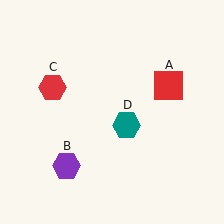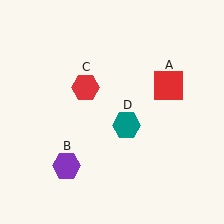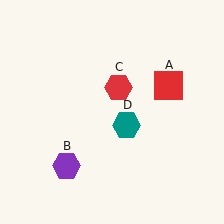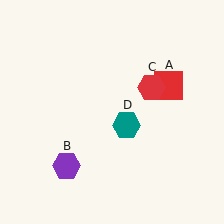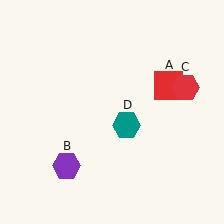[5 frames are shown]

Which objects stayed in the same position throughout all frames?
Red square (object A) and purple hexagon (object B) and teal hexagon (object D) remained stationary.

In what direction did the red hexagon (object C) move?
The red hexagon (object C) moved right.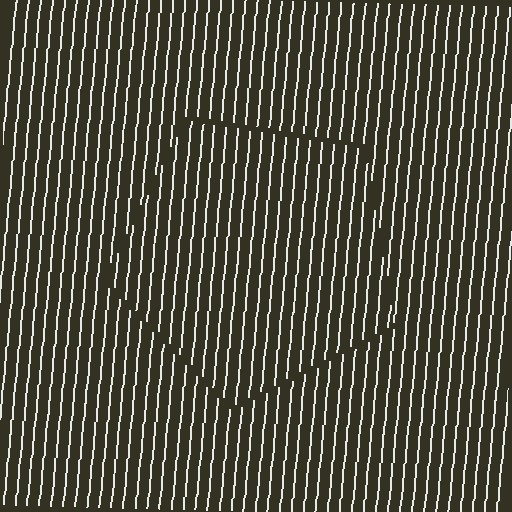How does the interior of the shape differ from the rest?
The interior of the shape contains the same grating, shifted by half a period — the contour is defined by the phase discontinuity where line-ends from the inner and outer gratings abut.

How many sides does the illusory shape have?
5 sides — the line-ends trace a pentagon.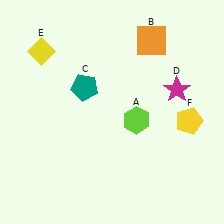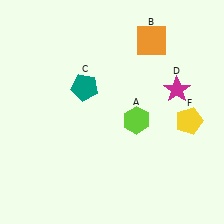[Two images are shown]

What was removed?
The yellow diamond (E) was removed in Image 2.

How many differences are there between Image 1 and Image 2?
There is 1 difference between the two images.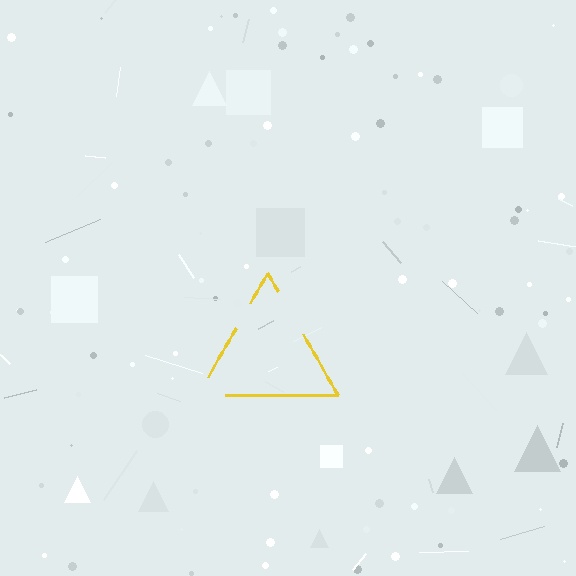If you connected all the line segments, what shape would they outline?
They would outline a triangle.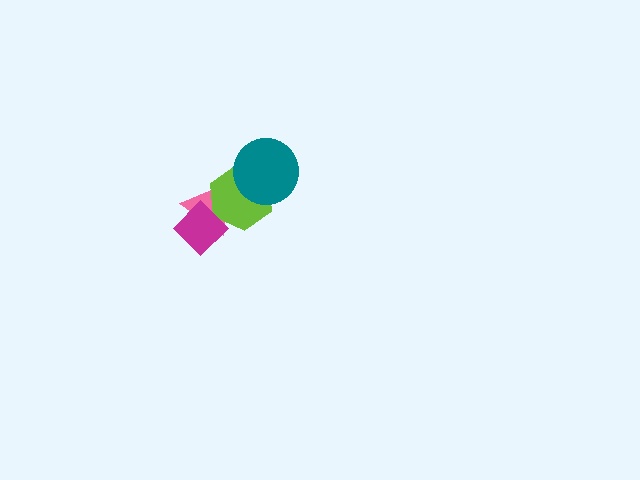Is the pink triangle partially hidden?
Yes, it is partially covered by another shape.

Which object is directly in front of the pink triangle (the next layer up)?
The lime hexagon is directly in front of the pink triangle.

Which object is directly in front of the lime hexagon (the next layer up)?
The magenta diamond is directly in front of the lime hexagon.